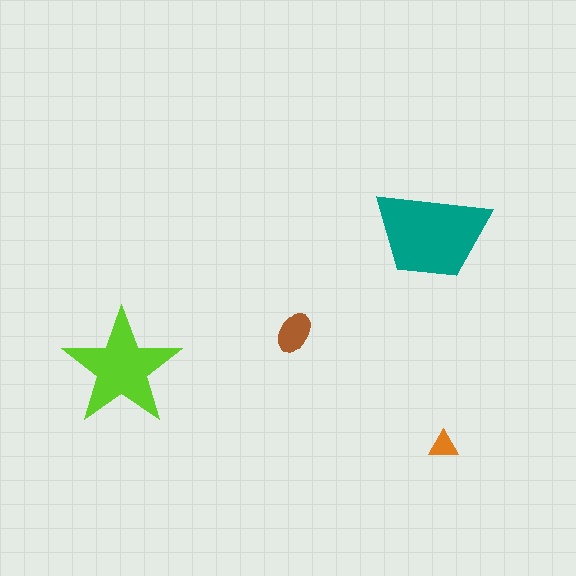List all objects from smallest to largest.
The orange triangle, the brown ellipse, the lime star, the teal trapezoid.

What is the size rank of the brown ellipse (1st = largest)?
3rd.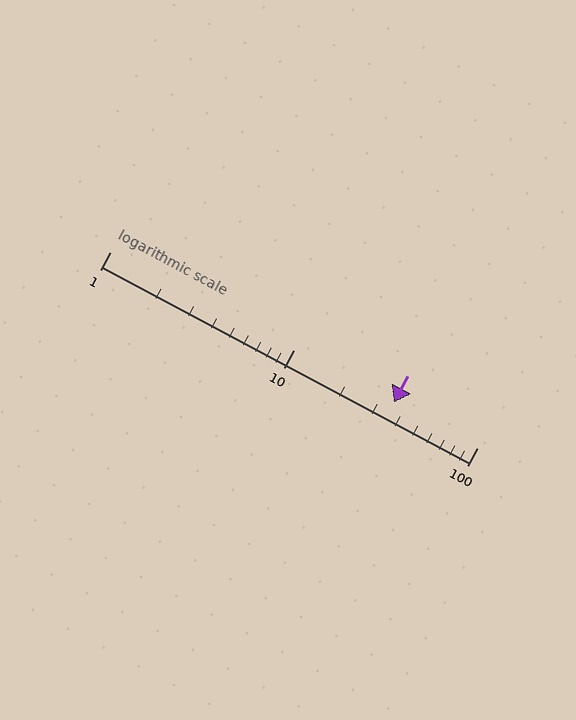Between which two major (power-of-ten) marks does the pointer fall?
The pointer is between 10 and 100.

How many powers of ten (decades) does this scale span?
The scale spans 2 decades, from 1 to 100.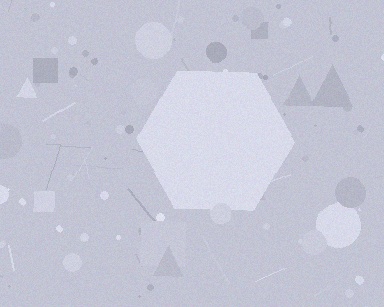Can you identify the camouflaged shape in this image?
The camouflaged shape is a hexagon.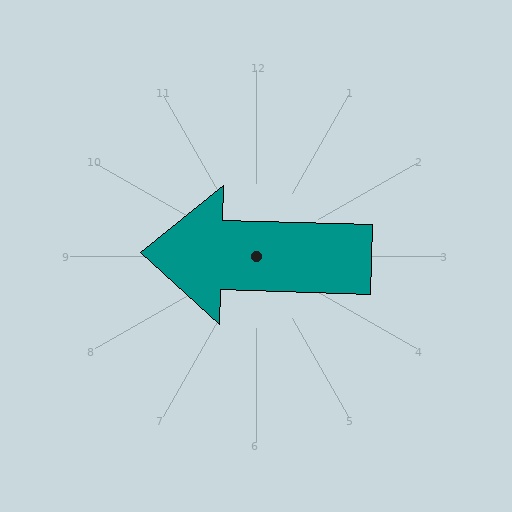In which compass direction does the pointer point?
West.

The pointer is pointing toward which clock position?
Roughly 9 o'clock.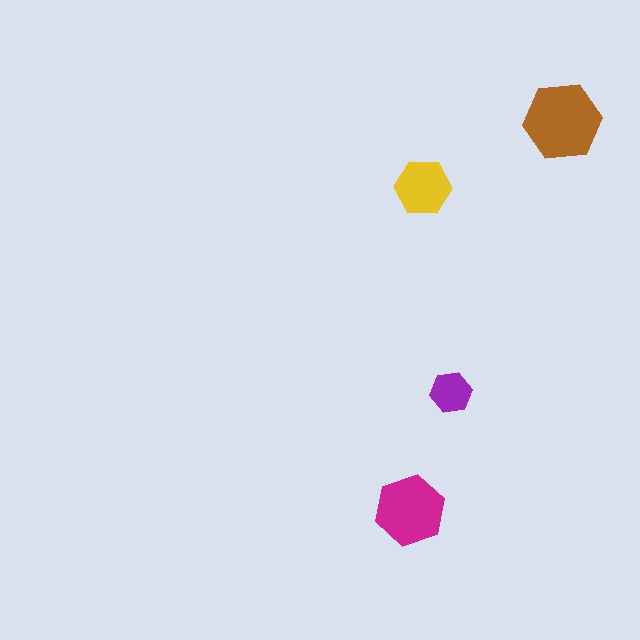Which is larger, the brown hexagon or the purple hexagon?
The brown one.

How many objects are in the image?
There are 4 objects in the image.